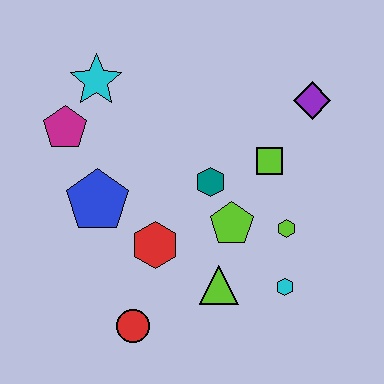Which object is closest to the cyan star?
The magenta pentagon is closest to the cyan star.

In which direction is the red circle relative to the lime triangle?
The red circle is to the left of the lime triangle.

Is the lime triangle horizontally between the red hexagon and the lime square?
Yes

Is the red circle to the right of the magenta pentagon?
Yes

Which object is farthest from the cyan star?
The cyan hexagon is farthest from the cyan star.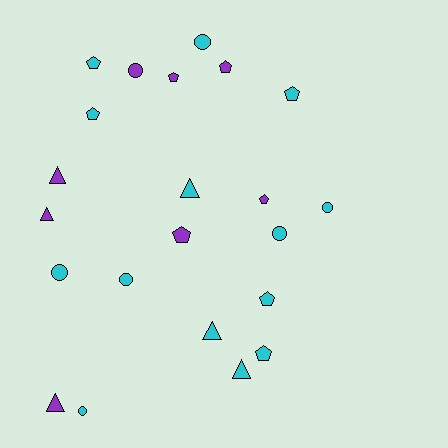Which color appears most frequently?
Cyan, with 14 objects.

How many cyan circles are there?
There are 6 cyan circles.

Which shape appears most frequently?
Pentagon, with 9 objects.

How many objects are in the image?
There are 22 objects.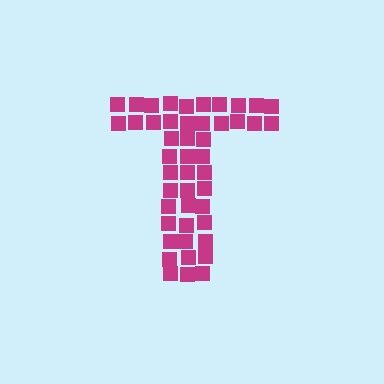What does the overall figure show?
The overall figure shows the letter T.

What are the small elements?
The small elements are squares.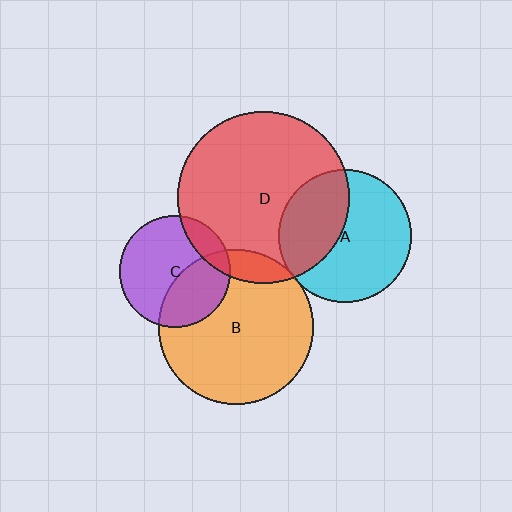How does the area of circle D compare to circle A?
Approximately 1.7 times.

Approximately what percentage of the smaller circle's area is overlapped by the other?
Approximately 15%.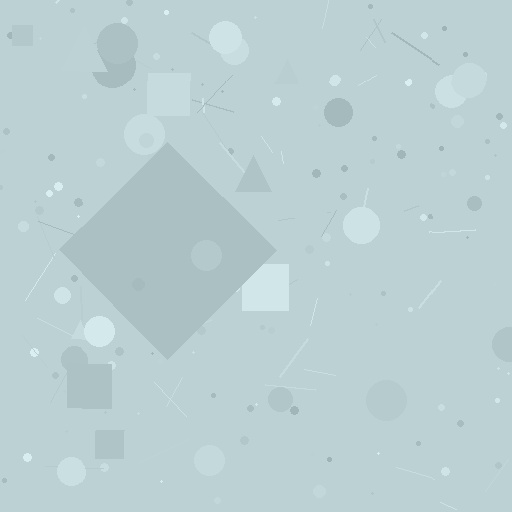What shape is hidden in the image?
A diamond is hidden in the image.